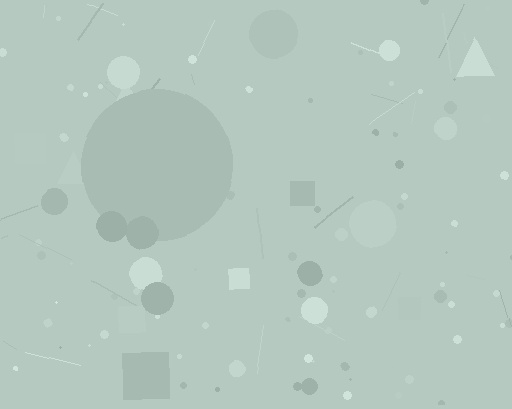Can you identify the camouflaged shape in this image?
The camouflaged shape is a circle.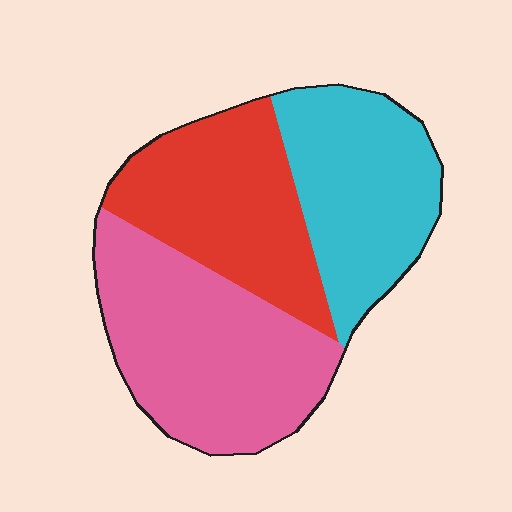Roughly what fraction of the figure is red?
Red takes up about one third (1/3) of the figure.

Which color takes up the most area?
Pink, at roughly 40%.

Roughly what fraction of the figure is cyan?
Cyan covers roughly 30% of the figure.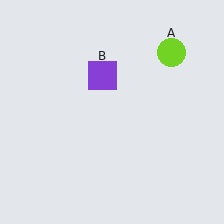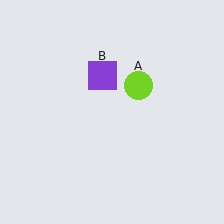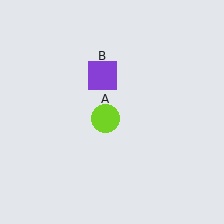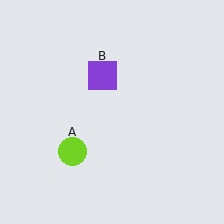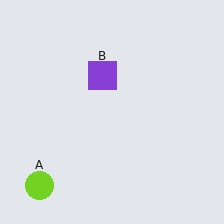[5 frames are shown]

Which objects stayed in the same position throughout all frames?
Purple square (object B) remained stationary.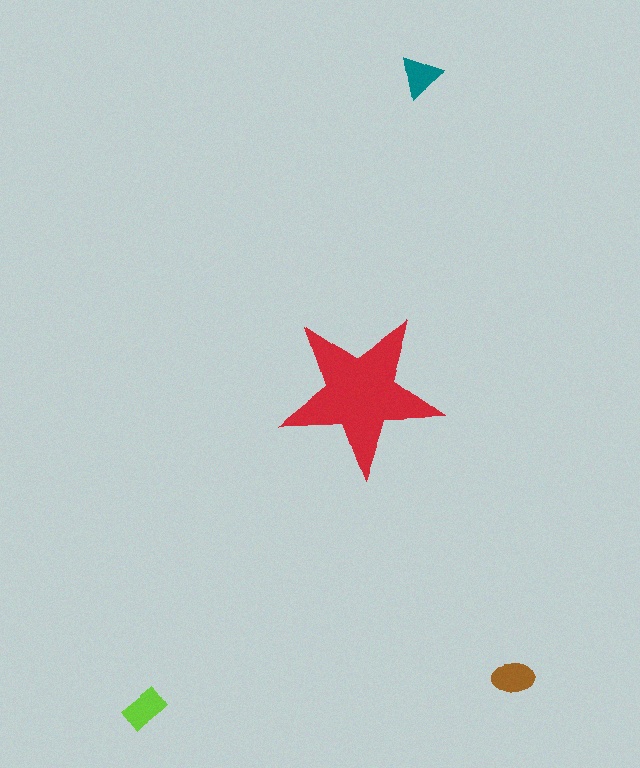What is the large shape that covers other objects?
A red star.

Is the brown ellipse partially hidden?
No, the brown ellipse is fully visible.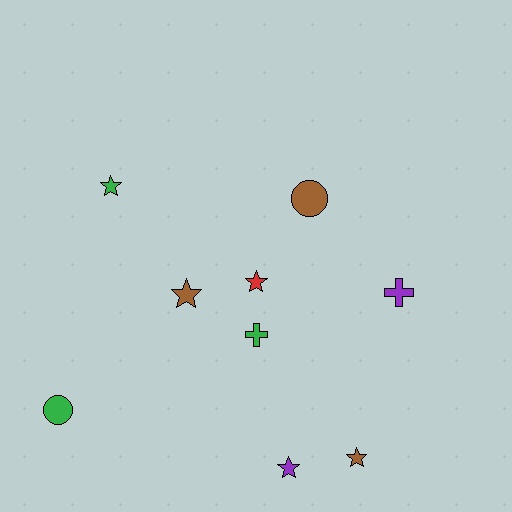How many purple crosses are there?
There is 1 purple cross.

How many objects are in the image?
There are 9 objects.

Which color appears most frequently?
Brown, with 3 objects.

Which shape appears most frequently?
Star, with 5 objects.